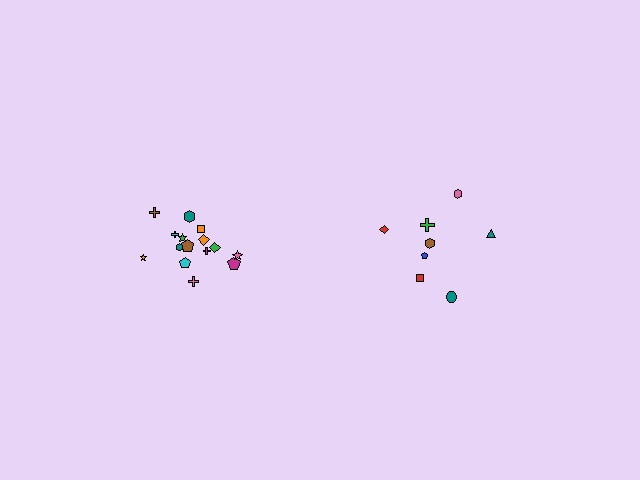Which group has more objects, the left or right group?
The left group.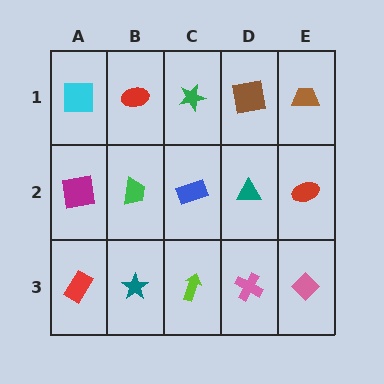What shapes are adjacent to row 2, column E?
A brown trapezoid (row 1, column E), a pink diamond (row 3, column E), a teal triangle (row 2, column D).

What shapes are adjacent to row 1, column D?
A teal triangle (row 2, column D), a green star (row 1, column C), a brown trapezoid (row 1, column E).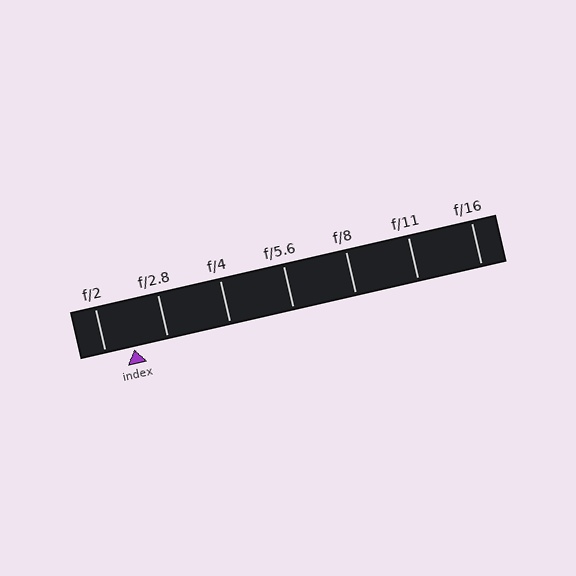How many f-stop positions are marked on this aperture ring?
There are 7 f-stop positions marked.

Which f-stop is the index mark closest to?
The index mark is closest to f/2.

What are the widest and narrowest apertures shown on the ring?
The widest aperture shown is f/2 and the narrowest is f/16.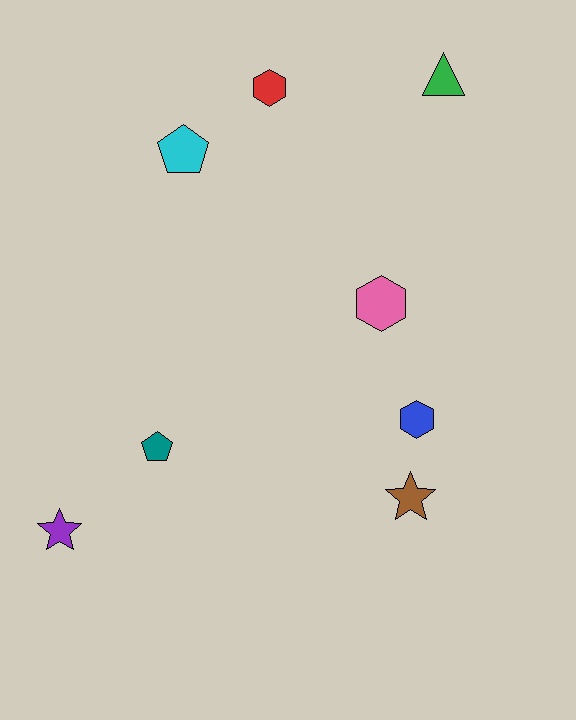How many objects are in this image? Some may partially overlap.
There are 8 objects.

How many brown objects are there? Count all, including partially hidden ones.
There is 1 brown object.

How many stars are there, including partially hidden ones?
There are 2 stars.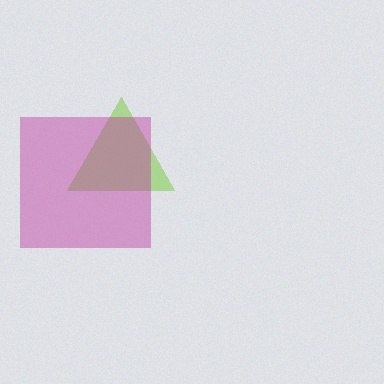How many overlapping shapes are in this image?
There are 2 overlapping shapes in the image.